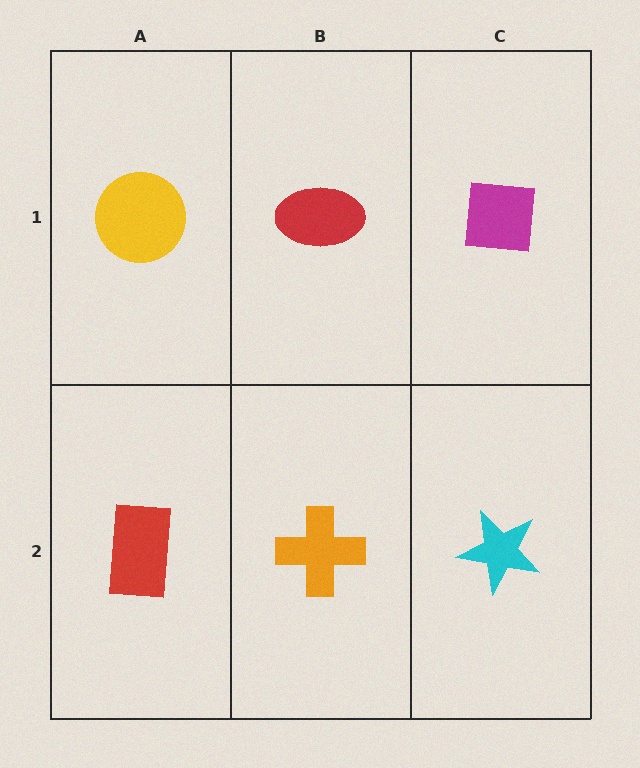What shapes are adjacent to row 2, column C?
A magenta square (row 1, column C), an orange cross (row 2, column B).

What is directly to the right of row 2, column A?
An orange cross.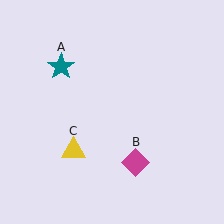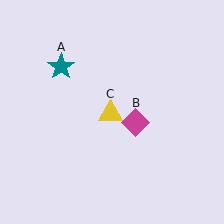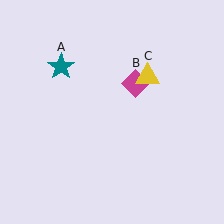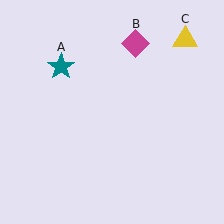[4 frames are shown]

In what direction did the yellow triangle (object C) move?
The yellow triangle (object C) moved up and to the right.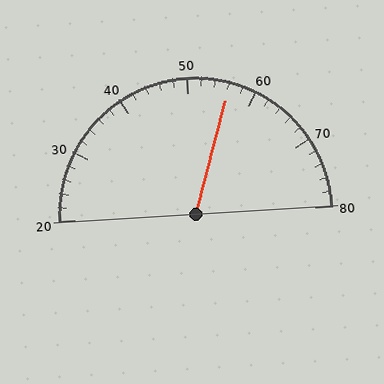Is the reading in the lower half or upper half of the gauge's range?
The reading is in the upper half of the range (20 to 80).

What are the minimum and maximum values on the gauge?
The gauge ranges from 20 to 80.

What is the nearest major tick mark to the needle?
The nearest major tick mark is 60.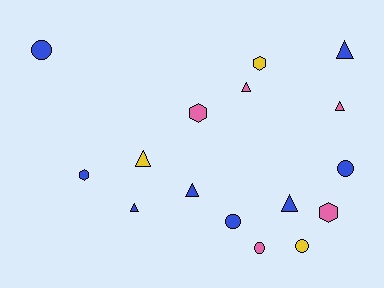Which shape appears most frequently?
Triangle, with 7 objects.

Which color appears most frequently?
Blue, with 8 objects.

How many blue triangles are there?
There are 4 blue triangles.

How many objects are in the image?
There are 16 objects.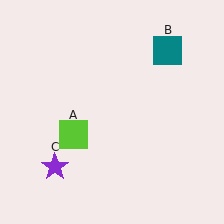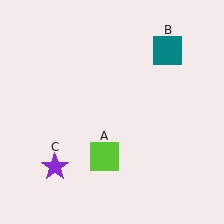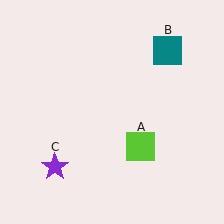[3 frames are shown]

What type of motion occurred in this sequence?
The lime square (object A) rotated counterclockwise around the center of the scene.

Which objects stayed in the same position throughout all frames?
Teal square (object B) and purple star (object C) remained stationary.